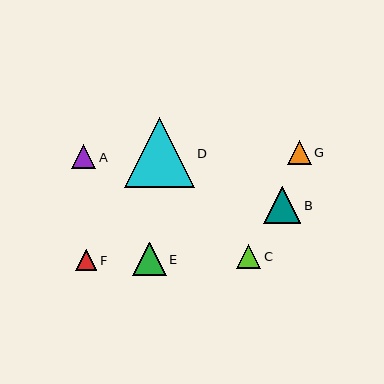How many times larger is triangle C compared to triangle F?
Triangle C is approximately 1.1 times the size of triangle F.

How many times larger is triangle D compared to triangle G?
Triangle D is approximately 2.9 times the size of triangle G.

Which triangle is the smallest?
Triangle F is the smallest with a size of approximately 21 pixels.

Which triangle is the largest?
Triangle D is the largest with a size of approximately 69 pixels.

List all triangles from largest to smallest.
From largest to smallest: D, B, E, G, A, C, F.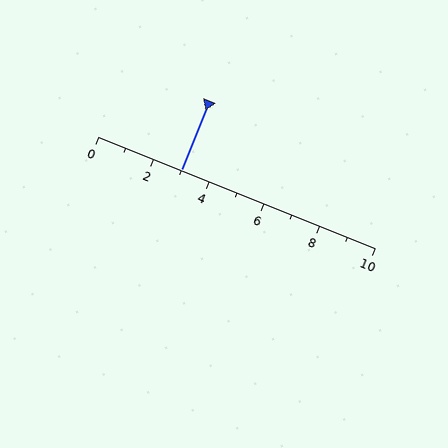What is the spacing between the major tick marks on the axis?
The major ticks are spaced 2 apart.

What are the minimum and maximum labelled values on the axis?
The axis runs from 0 to 10.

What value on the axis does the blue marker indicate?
The marker indicates approximately 3.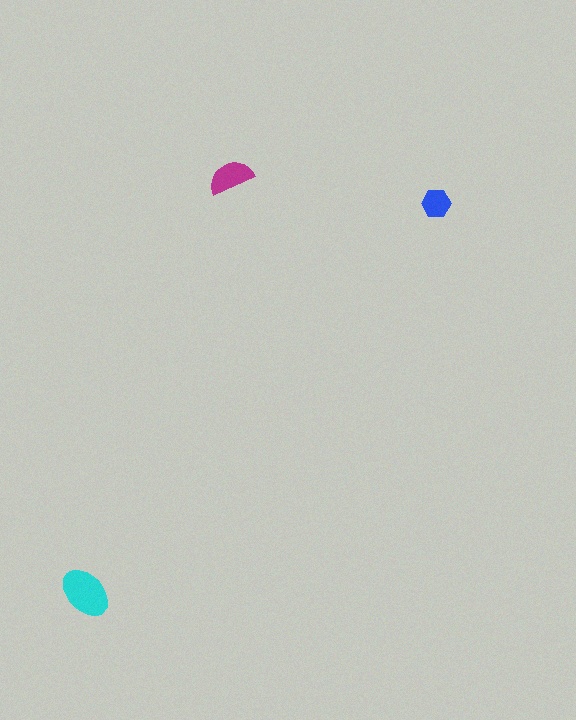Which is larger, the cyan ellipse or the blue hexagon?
The cyan ellipse.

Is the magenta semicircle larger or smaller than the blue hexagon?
Larger.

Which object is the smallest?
The blue hexagon.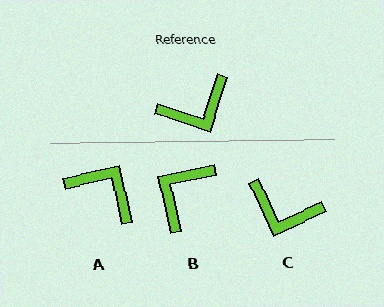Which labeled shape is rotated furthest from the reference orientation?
B, about 150 degrees away.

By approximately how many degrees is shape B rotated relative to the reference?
Approximately 150 degrees clockwise.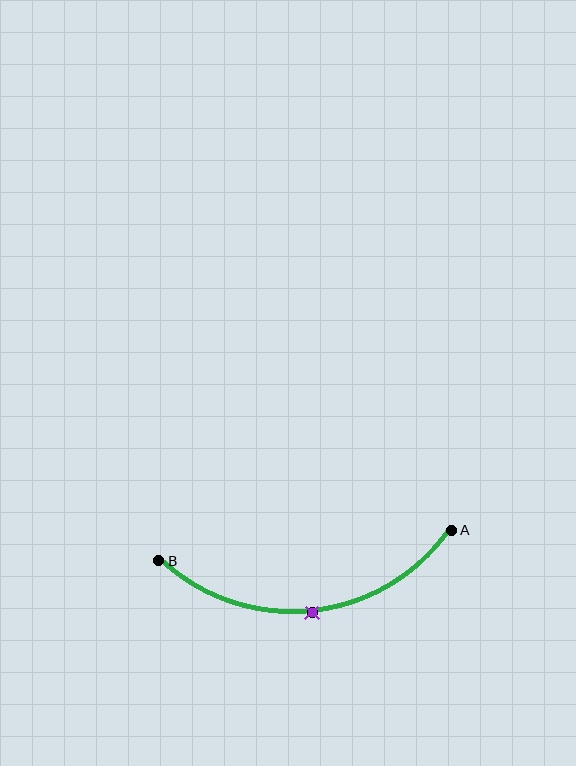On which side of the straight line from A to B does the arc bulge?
The arc bulges below the straight line connecting A and B.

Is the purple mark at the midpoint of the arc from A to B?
Yes. The purple mark lies on the arc at equal arc-length from both A and B — it is the arc midpoint.